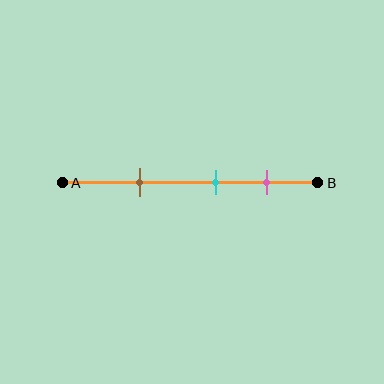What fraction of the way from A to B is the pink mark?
The pink mark is approximately 80% (0.8) of the way from A to B.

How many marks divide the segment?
There are 3 marks dividing the segment.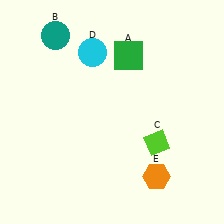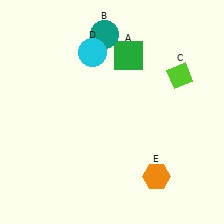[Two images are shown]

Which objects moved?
The objects that moved are: the teal circle (B), the lime diamond (C).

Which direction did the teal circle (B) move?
The teal circle (B) moved right.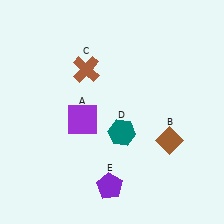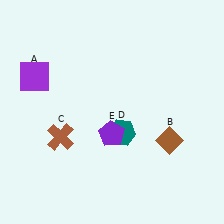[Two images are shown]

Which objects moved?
The objects that moved are: the purple square (A), the brown cross (C), the purple pentagon (E).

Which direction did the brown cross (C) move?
The brown cross (C) moved down.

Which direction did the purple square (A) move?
The purple square (A) moved left.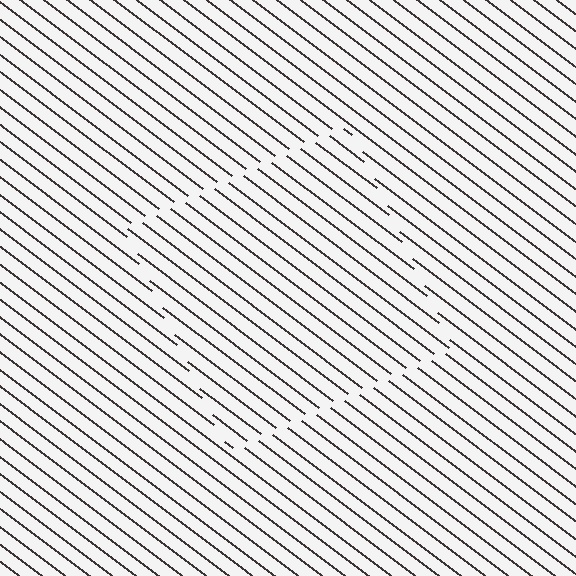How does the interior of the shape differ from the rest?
The interior of the shape contains the same grating, shifted by half a period — the contour is defined by the phase discontinuity where line-ends from the inner and outer gratings abut.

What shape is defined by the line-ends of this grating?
An illusory square. The interior of the shape contains the same grating, shifted by half a period — the contour is defined by the phase discontinuity where line-ends from the inner and outer gratings abut.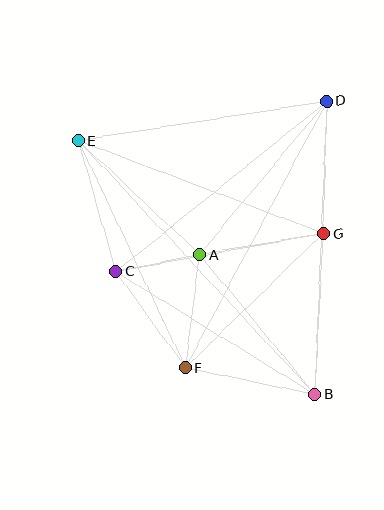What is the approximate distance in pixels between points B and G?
The distance between B and G is approximately 161 pixels.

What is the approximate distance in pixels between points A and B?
The distance between A and B is approximately 181 pixels.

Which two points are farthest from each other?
Points B and E are farthest from each other.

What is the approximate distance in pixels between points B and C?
The distance between B and C is approximately 234 pixels.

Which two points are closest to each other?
Points A and C are closest to each other.